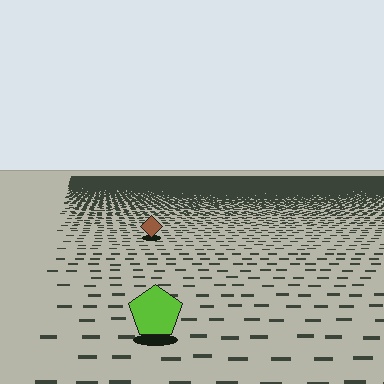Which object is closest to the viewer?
The lime pentagon is closest. The texture marks near it are larger and more spread out.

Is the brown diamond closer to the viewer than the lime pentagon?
No. The lime pentagon is closer — you can tell from the texture gradient: the ground texture is coarser near it.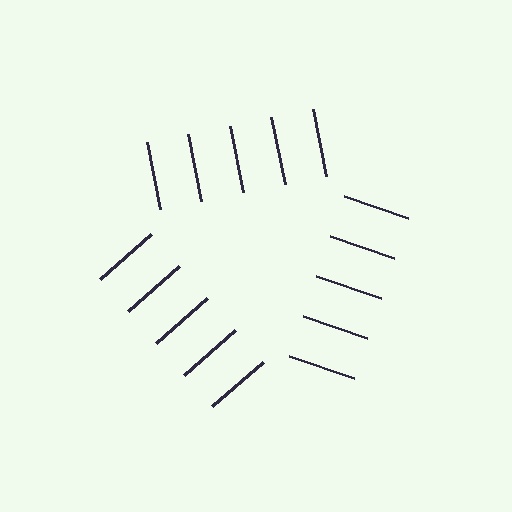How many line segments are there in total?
15 — 5 along each of the 3 edges.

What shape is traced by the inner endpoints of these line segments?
An illusory triangle — the line segments terminate on its edges but no continuous stroke is drawn.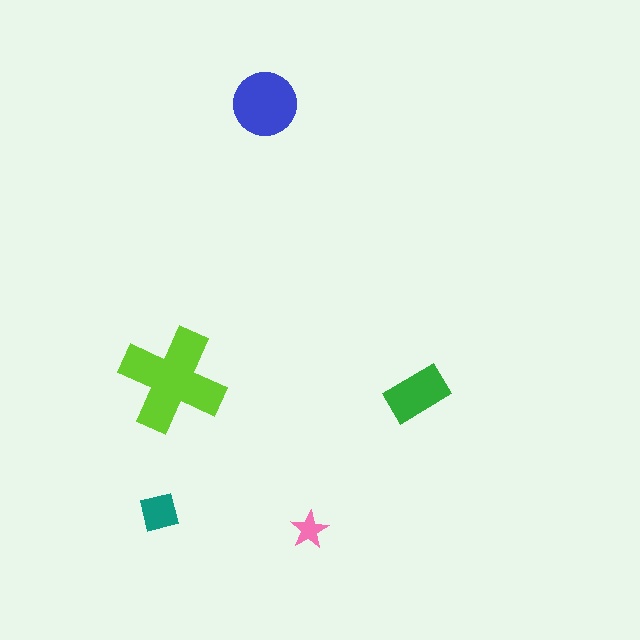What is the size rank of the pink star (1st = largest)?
5th.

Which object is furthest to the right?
The green rectangle is rightmost.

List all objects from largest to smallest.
The lime cross, the blue circle, the green rectangle, the teal square, the pink star.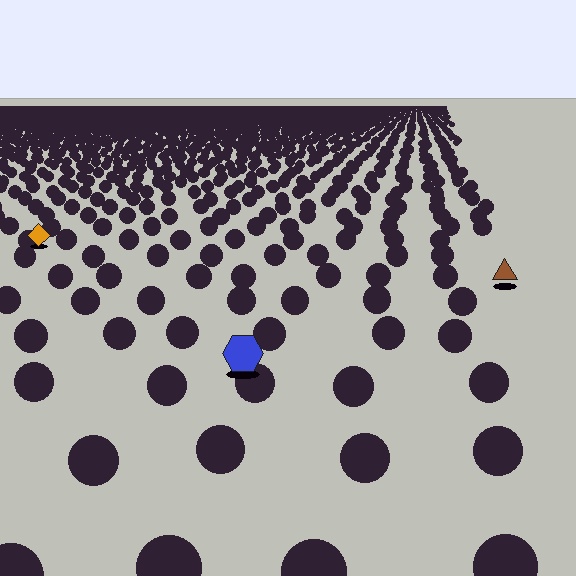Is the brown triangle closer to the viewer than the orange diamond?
Yes. The brown triangle is closer — you can tell from the texture gradient: the ground texture is coarser near it.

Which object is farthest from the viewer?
The orange diamond is farthest from the viewer. It appears smaller and the ground texture around it is denser.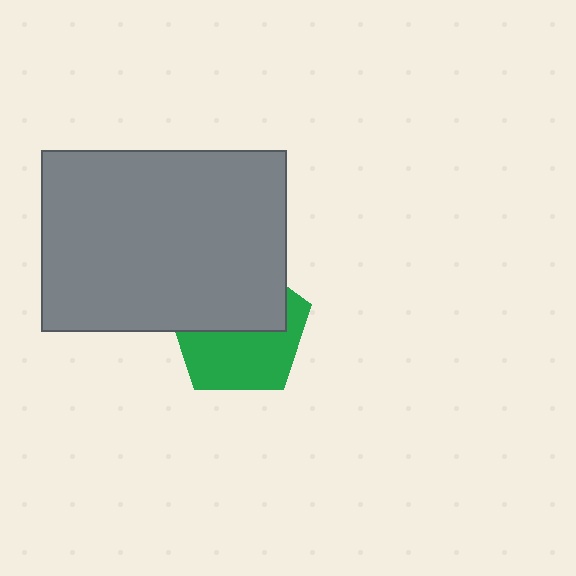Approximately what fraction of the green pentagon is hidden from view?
Roughly 49% of the green pentagon is hidden behind the gray rectangle.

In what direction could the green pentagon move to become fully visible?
The green pentagon could move down. That would shift it out from behind the gray rectangle entirely.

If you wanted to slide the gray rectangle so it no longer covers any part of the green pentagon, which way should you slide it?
Slide it up — that is the most direct way to separate the two shapes.